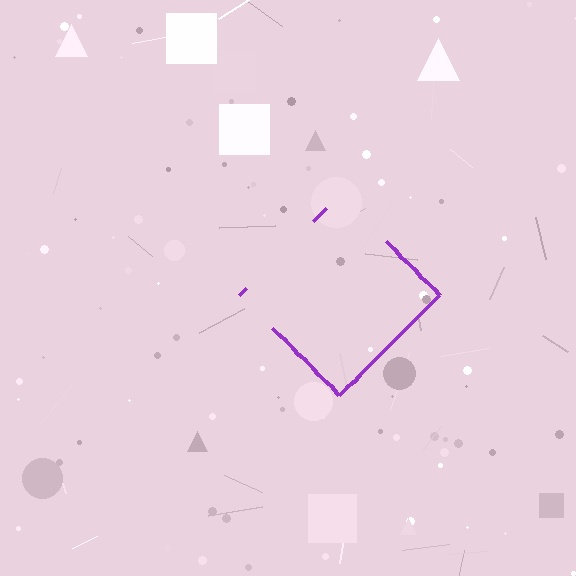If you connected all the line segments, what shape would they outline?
They would outline a diamond.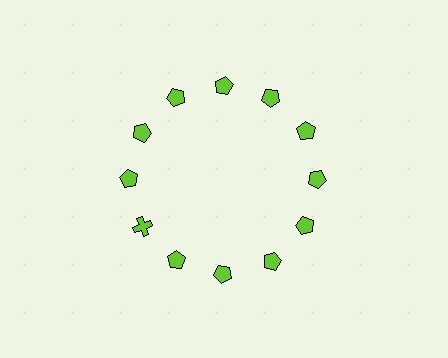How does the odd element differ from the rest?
It has a different shape: cross instead of pentagon.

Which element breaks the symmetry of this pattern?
The lime cross at roughly the 8 o'clock position breaks the symmetry. All other shapes are lime pentagons.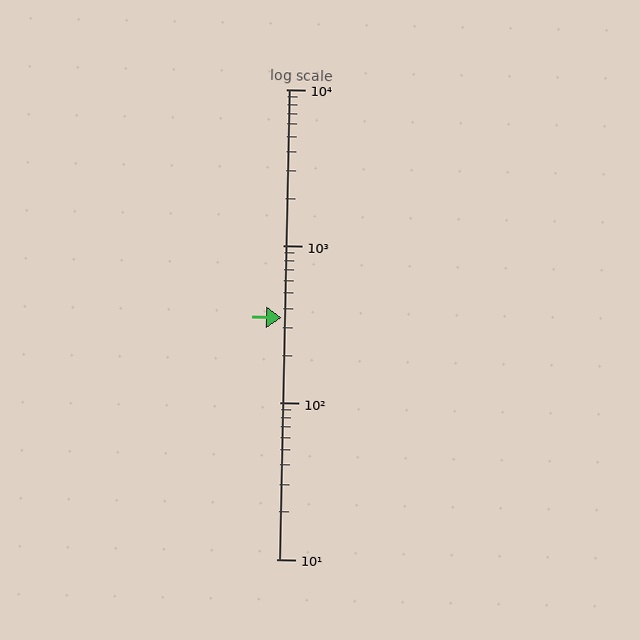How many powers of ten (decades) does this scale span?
The scale spans 3 decades, from 10 to 10000.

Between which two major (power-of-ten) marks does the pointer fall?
The pointer is between 100 and 1000.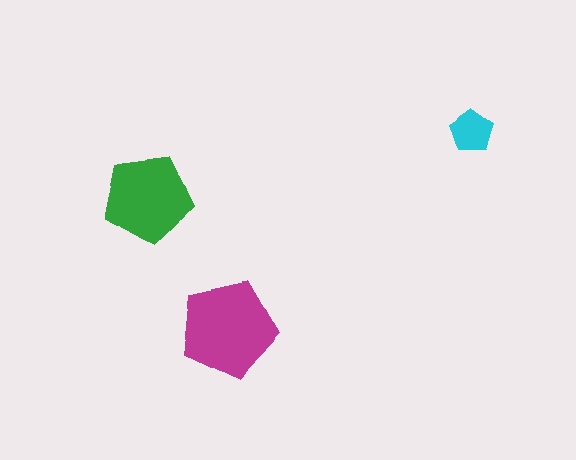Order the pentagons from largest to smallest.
the magenta one, the green one, the cyan one.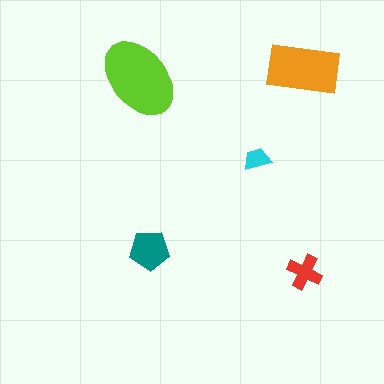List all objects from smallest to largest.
The cyan trapezoid, the red cross, the teal pentagon, the orange rectangle, the lime ellipse.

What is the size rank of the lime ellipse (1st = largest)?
1st.